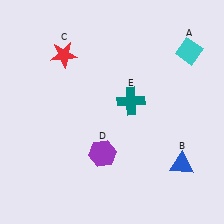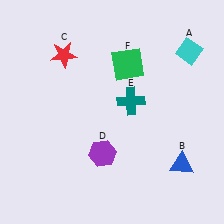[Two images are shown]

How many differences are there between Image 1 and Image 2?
There is 1 difference between the two images.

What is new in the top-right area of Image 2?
A green square (F) was added in the top-right area of Image 2.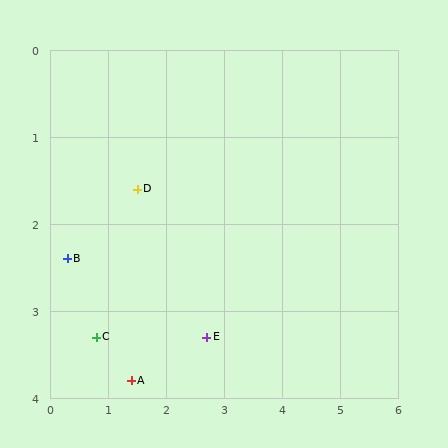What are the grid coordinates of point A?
Point A is at approximately (1.4, 3.8).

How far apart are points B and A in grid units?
Points B and A are about 1.8 grid units apart.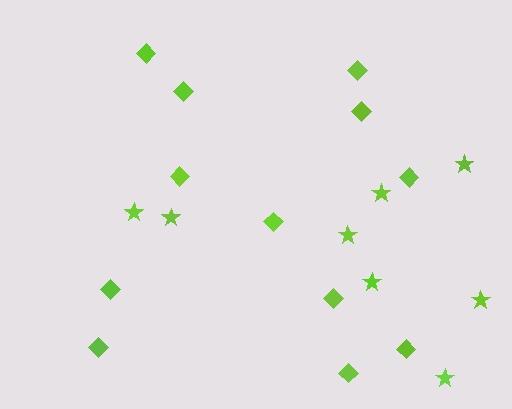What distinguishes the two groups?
There are 2 groups: one group of diamonds (12) and one group of stars (8).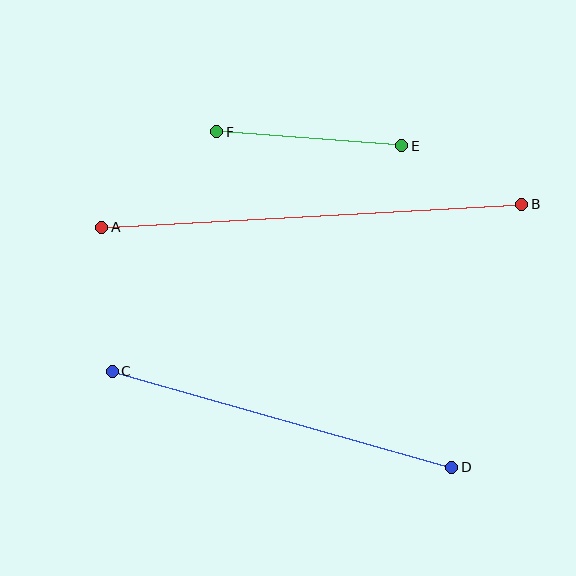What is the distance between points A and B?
The distance is approximately 421 pixels.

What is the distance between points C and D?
The distance is approximately 353 pixels.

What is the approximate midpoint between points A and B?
The midpoint is at approximately (312, 216) pixels.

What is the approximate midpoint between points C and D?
The midpoint is at approximately (282, 419) pixels.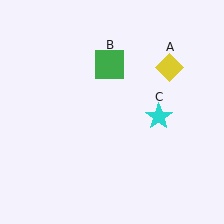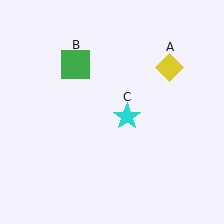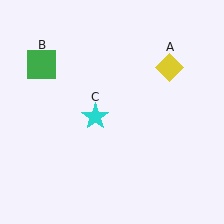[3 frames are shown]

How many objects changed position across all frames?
2 objects changed position: green square (object B), cyan star (object C).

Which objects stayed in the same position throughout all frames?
Yellow diamond (object A) remained stationary.